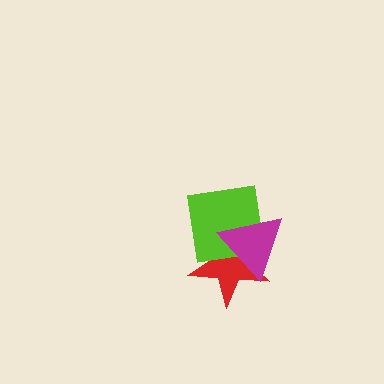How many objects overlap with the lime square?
2 objects overlap with the lime square.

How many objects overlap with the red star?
2 objects overlap with the red star.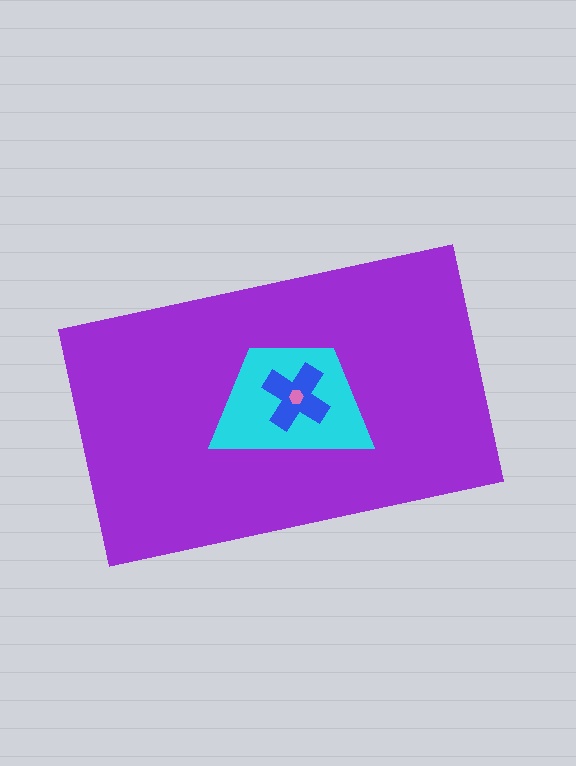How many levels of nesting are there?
4.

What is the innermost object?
The pink hexagon.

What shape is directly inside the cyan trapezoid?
The blue cross.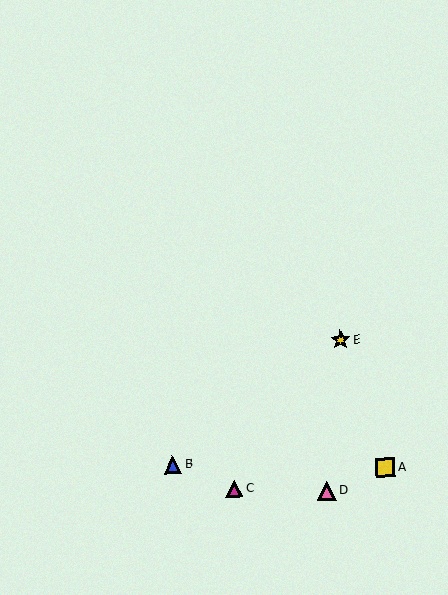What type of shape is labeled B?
Shape B is a blue triangle.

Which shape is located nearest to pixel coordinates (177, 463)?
The blue triangle (labeled B) at (173, 465) is nearest to that location.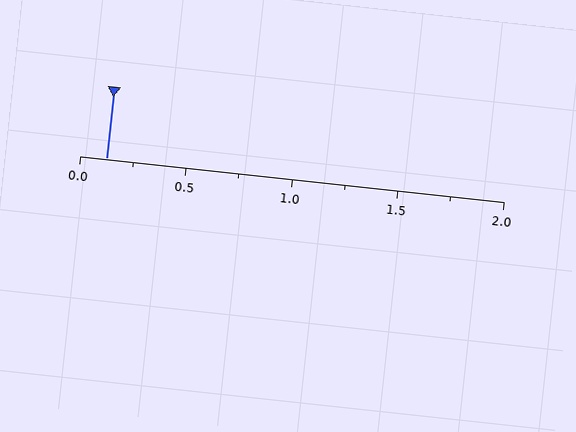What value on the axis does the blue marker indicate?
The marker indicates approximately 0.12.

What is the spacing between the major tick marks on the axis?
The major ticks are spaced 0.5 apart.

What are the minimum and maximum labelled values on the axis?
The axis runs from 0.0 to 2.0.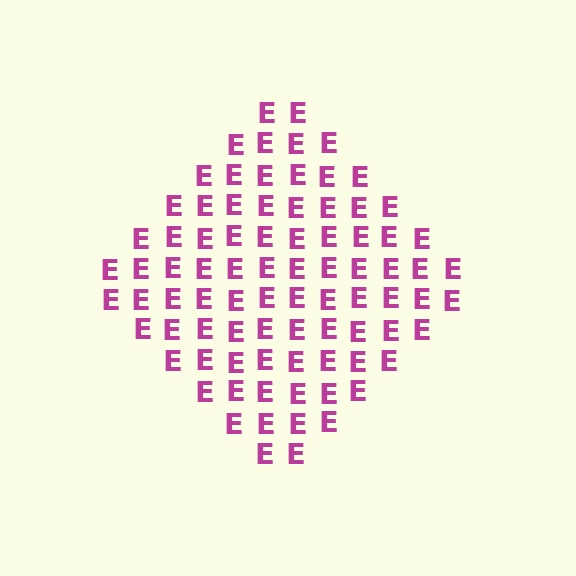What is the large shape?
The large shape is a diamond.